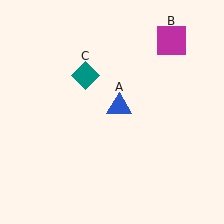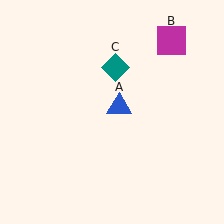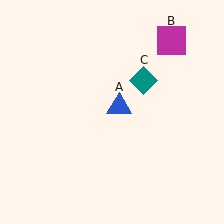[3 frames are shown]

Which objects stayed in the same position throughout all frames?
Blue triangle (object A) and magenta square (object B) remained stationary.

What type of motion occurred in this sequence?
The teal diamond (object C) rotated clockwise around the center of the scene.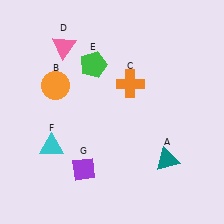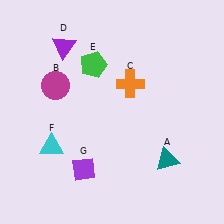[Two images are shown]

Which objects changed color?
B changed from orange to magenta. D changed from pink to purple.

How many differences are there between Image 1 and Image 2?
There are 2 differences between the two images.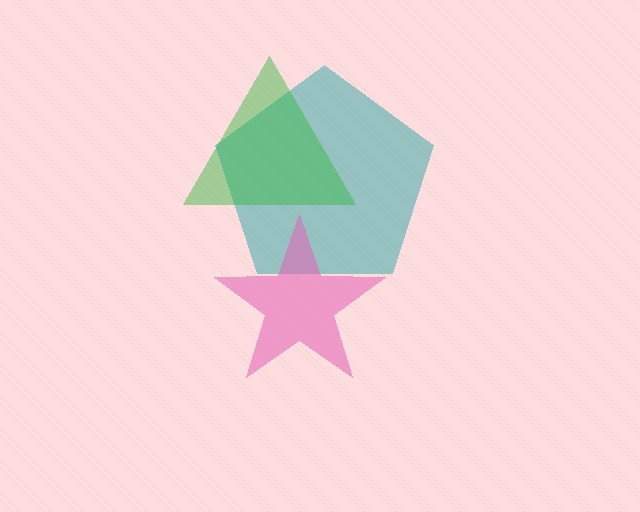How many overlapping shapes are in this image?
There are 3 overlapping shapes in the image.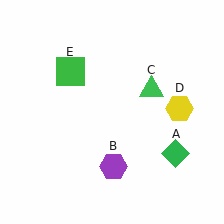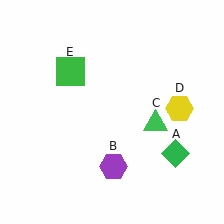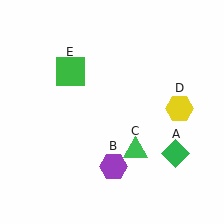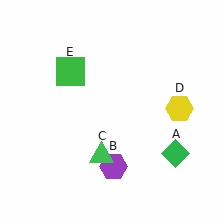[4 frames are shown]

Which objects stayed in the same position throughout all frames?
Green diamond (object A) and purple hexagon (object B) and yellow hexagon (object D) and green square (object E) remained stationary.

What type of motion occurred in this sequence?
The green triangle (object C) rotated clockwise around the center of the scene.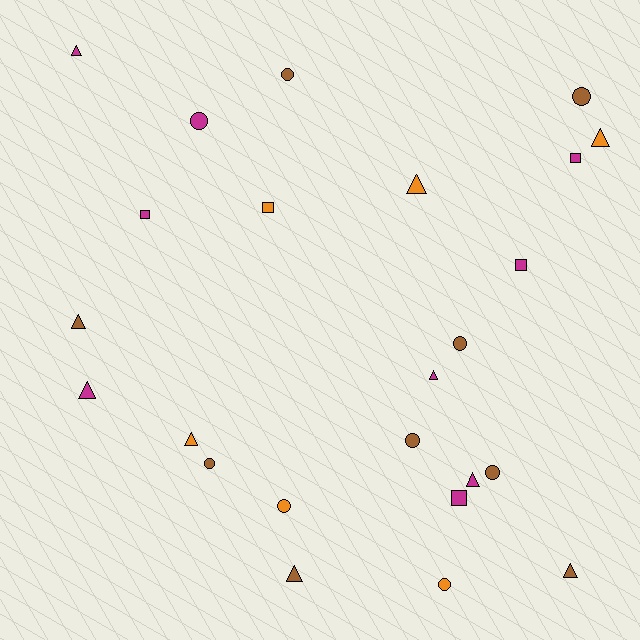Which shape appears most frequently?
Triangle, with 10 objects.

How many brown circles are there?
There are 6 brown circles.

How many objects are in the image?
There are 24 objects.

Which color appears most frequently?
Brown, with 9 objects.